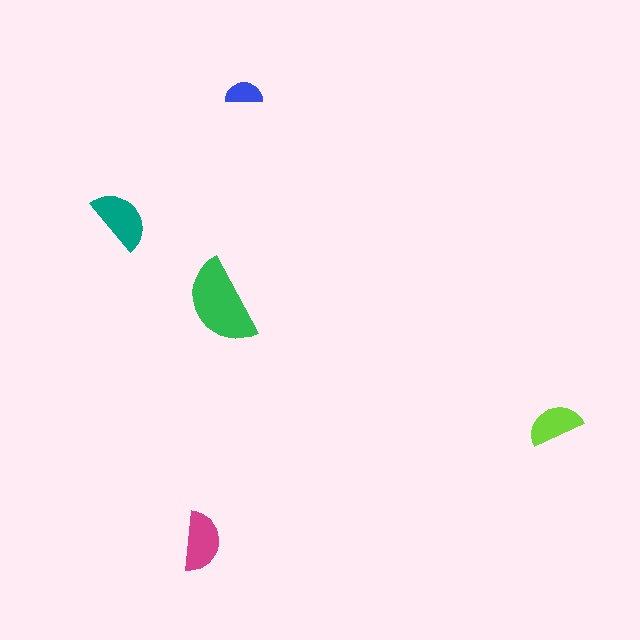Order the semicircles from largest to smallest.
the green one, the teal one, the magenta one, the lime one, the blue one.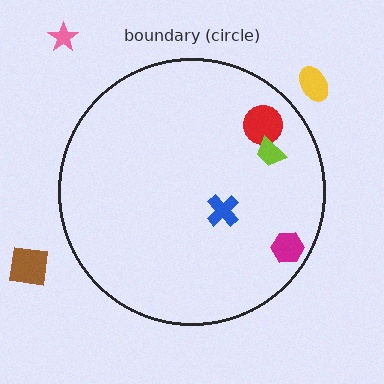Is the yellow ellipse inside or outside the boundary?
Outside.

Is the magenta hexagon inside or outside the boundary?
Inside.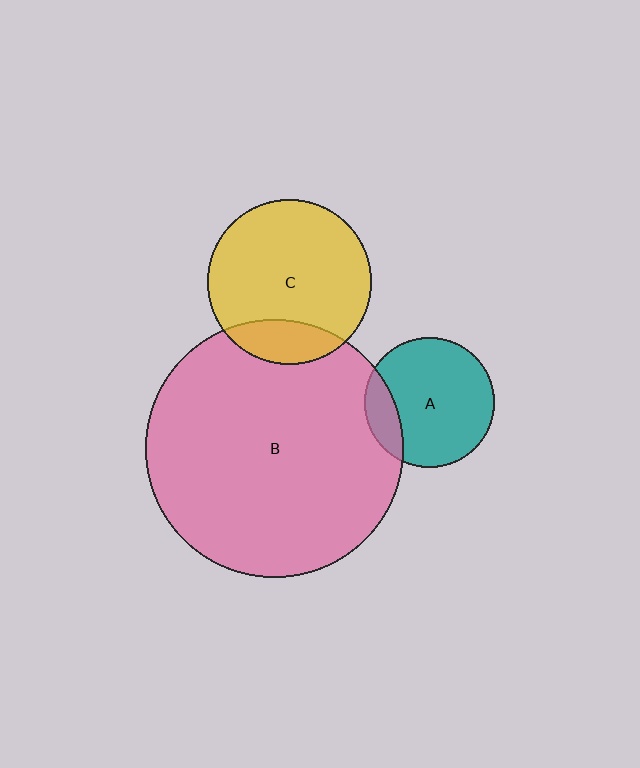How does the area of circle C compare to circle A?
Approximately 1.6 times.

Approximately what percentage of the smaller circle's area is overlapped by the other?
Approximately 20%.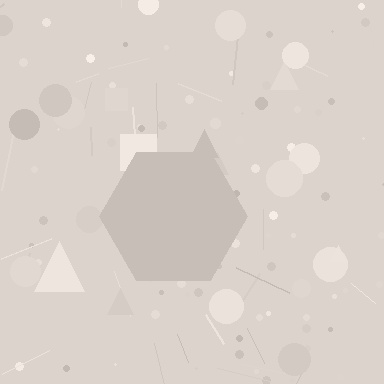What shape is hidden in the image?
A hexagon is hidden in the image.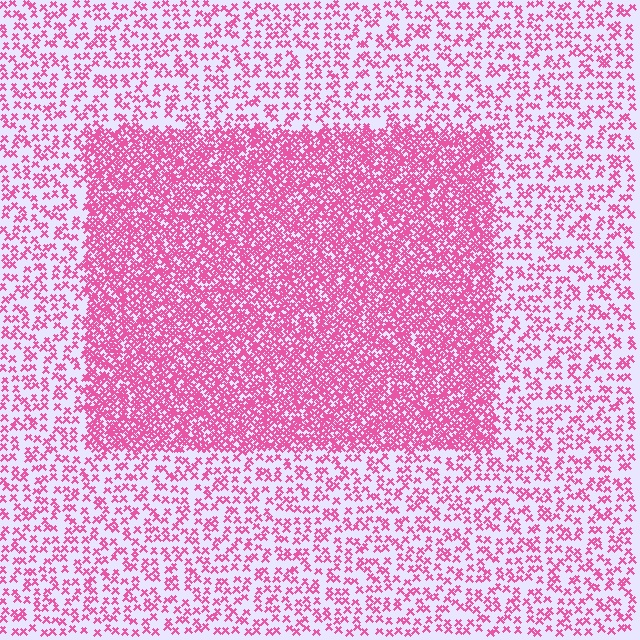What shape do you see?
I see a rectangle.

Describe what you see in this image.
The image contains small pink elements arranged at two different densities. A rectangle-shaped region is visible where the elements are more densely packed than the surrounding area.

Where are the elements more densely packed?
The elements are more densely packed inside the rectangle boundary.